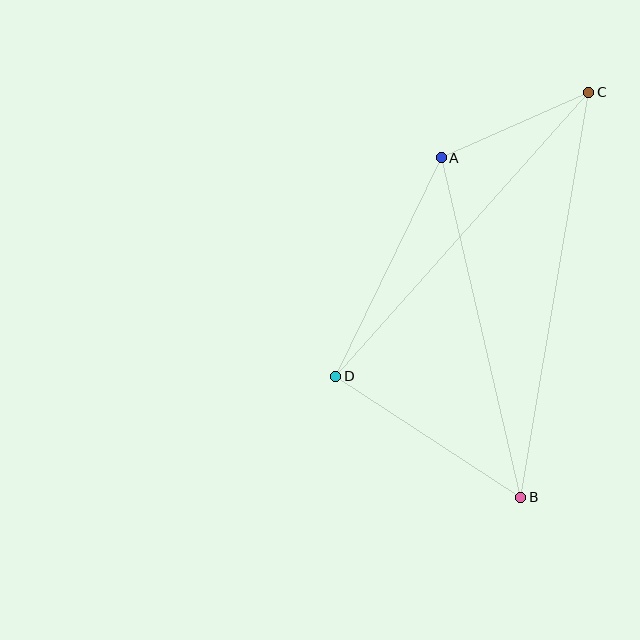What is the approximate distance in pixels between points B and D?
The distance between B and D is approximately 221 pixels.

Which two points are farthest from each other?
Points B and C are farthest from each other.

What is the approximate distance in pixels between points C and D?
The distance between C and D is approximately 380 pixels.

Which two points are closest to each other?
Points A and C are closest to each other.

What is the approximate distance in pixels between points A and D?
The distance between A and D is approximately 243 pixels.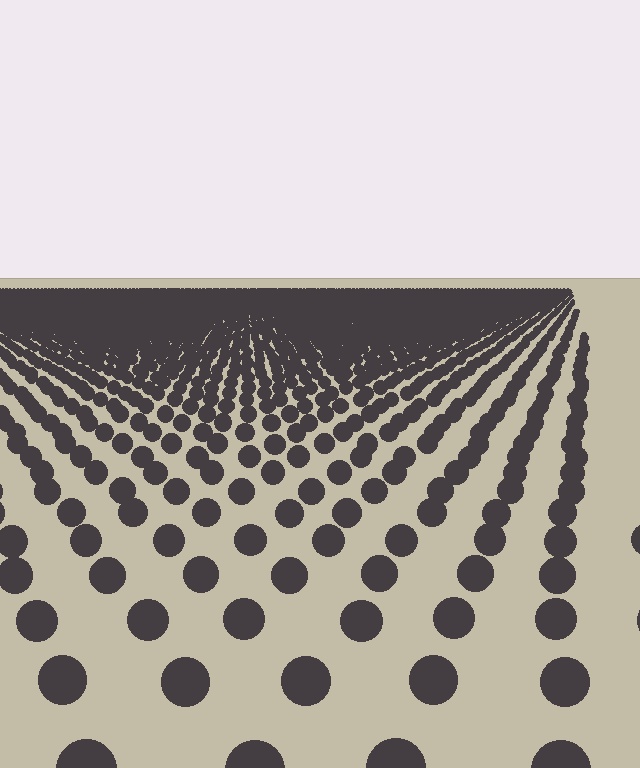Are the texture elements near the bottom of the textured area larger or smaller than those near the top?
Larger. Near the bottom, elements are closer to the viewer and appear at a bigger on-screen size.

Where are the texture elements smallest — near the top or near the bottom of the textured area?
Near the top.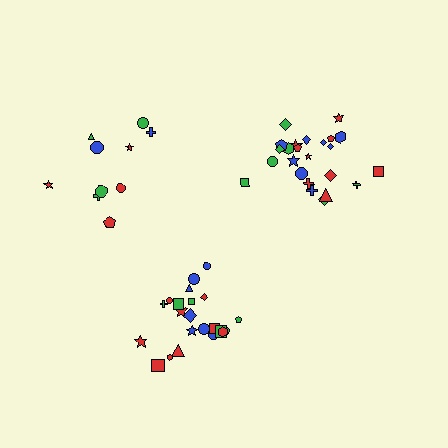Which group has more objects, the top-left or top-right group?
The top-right group.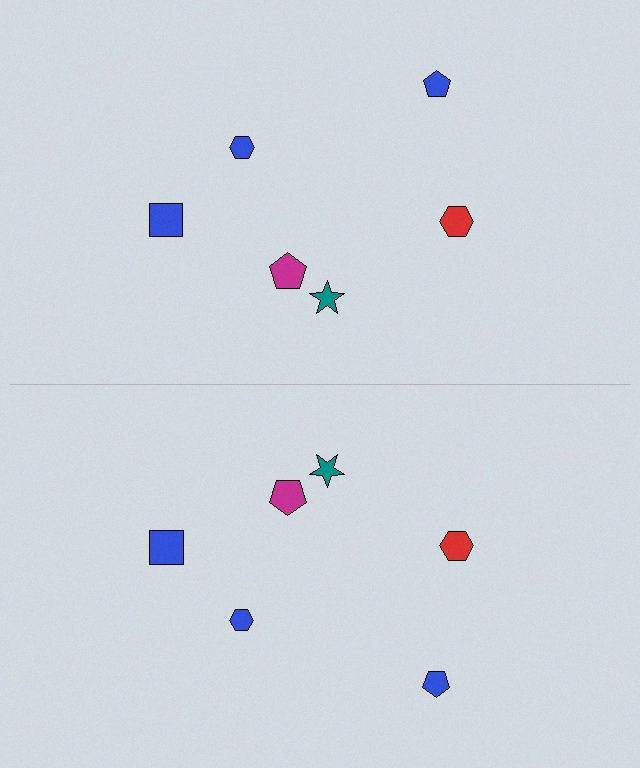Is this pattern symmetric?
Yes, this pattern has bilateral (reflection) symmetry.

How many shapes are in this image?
There are 12 shapes in this image.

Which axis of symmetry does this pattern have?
The pattern has a horizontal axis of symmetry running through the center of the image.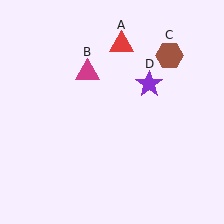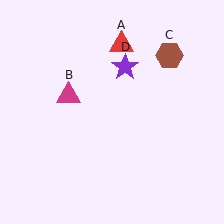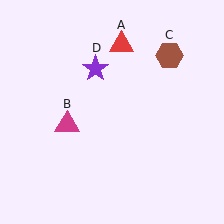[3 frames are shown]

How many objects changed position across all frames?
2 objects changed position: magenta triangle (object B), purple star (object D).